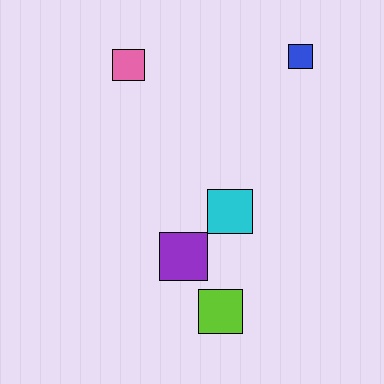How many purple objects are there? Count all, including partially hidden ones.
There is 1 purple object.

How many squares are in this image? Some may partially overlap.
There are 5 squares.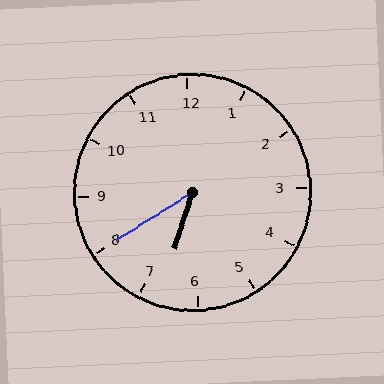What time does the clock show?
6:40.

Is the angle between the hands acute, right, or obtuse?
It is acute.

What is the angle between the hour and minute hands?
Approximately 40 degrees.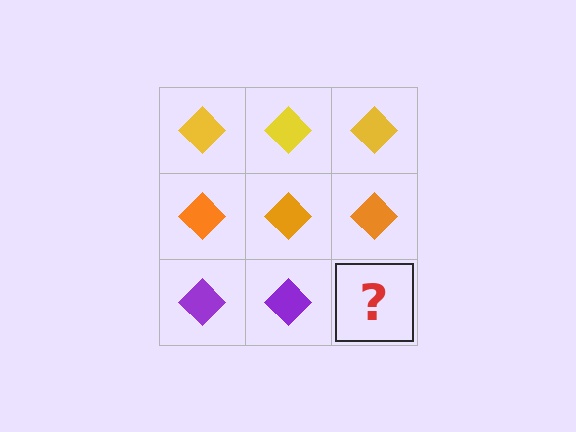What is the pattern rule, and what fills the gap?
The rule is that each row has a consistent color. The gap should be filled with a purple diamond.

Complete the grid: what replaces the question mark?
The question mark should be replaced with a purple diamond.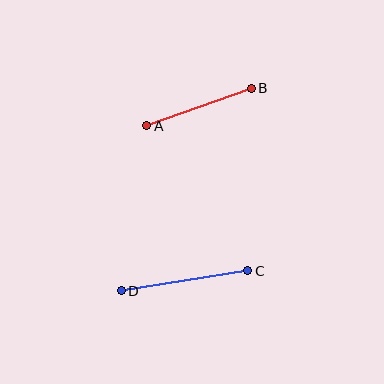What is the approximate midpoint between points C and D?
The midpoint is at approximately (185, 281) pixels.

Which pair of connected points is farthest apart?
Points C and D are farthest apart.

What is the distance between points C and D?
The distance is approximately 128 pixels.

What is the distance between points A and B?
The distance is approximately 111 pixels.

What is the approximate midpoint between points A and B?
The midpoint is at approximately (199, 107) pixels.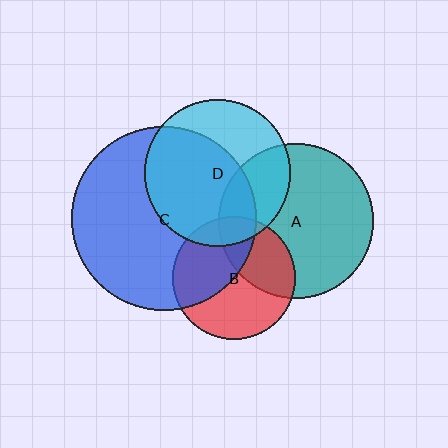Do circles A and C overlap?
Yes.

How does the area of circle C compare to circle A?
Approximately 1.4 times.